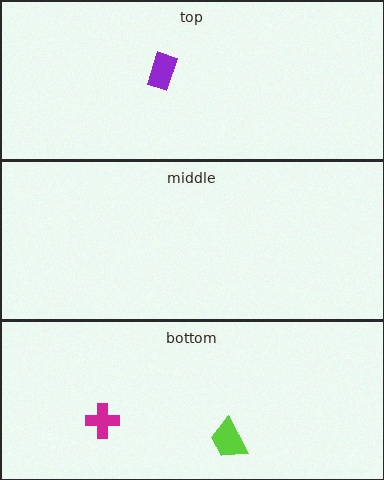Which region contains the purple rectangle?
The top region.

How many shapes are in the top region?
1.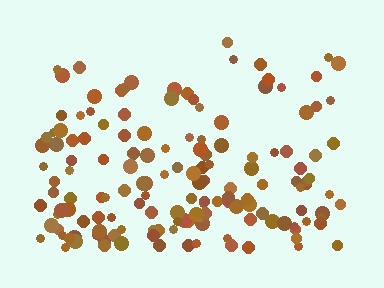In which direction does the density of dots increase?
From top to bottom, with the bottom side densest.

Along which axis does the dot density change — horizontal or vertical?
Vertical.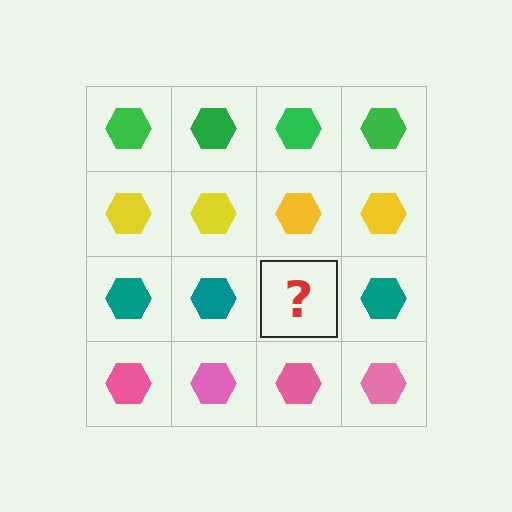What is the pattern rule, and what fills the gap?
The rule is that each row has a consistent color. The gap should be filled with a teal hexagon.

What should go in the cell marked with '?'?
The missing cell should contain a teal hexagon.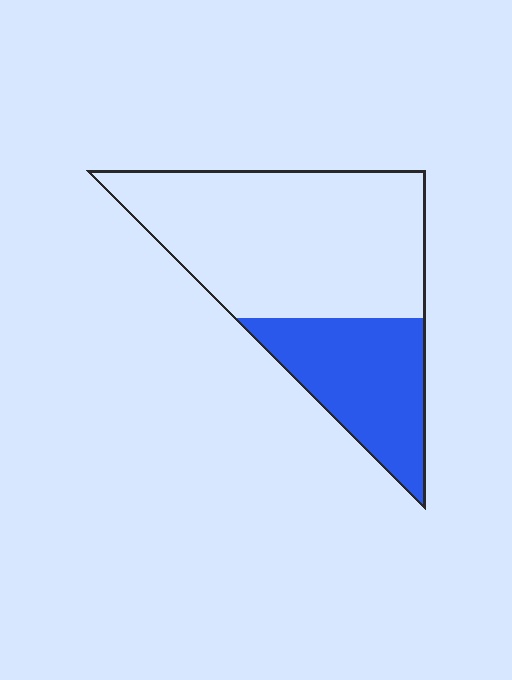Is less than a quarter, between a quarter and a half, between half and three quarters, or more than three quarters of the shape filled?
Between a quarter and a half.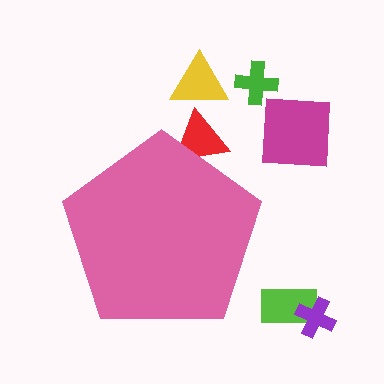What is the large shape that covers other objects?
A pink pentagon.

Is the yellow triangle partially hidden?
No, the yellow triangle is fully visible.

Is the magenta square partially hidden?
No, the magenta square is fully visible.